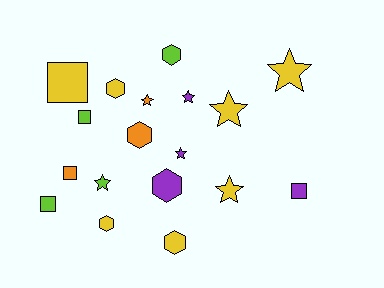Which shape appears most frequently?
Star, with 7 objects.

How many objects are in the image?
There are 18 objects.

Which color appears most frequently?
Yellow, with 7 objects.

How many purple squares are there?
There is 1 purple square.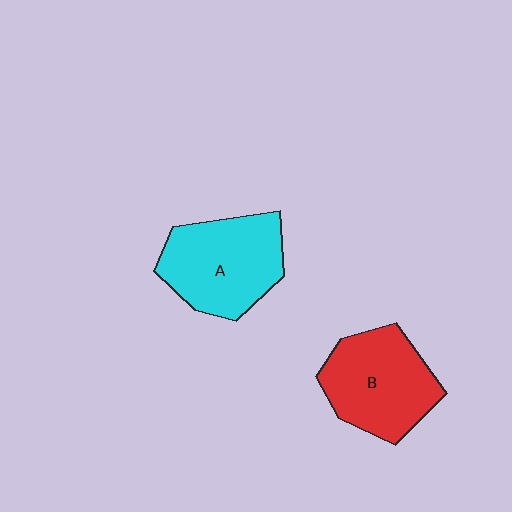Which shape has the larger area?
Shape A (cyan).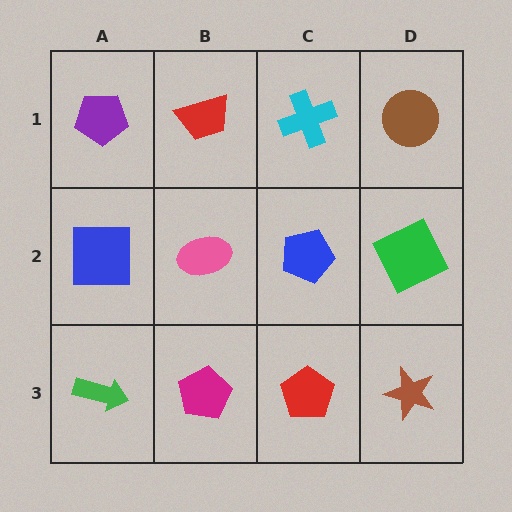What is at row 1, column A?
A purple pentagon.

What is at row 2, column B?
A pink ellipse.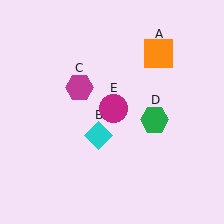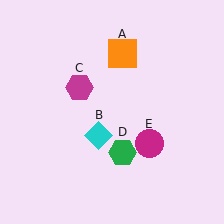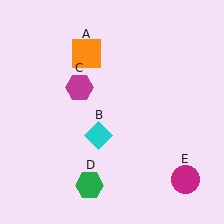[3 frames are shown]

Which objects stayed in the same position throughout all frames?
Cyan diamond (object B) and magenta hexagon (object C) remained stationary.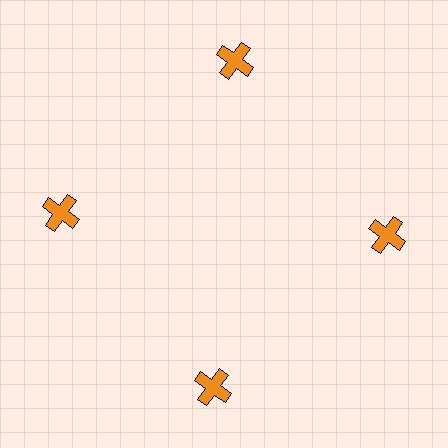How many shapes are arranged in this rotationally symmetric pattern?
There are 4 shapes, arranged in 4 groups of 1.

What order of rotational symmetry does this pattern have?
This pattern has 4-fold rotational symmetry.